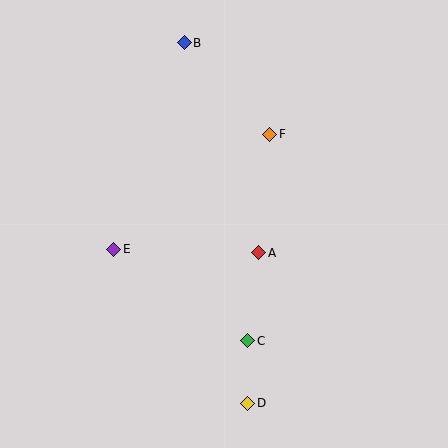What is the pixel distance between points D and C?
The distance between D and C is 62 pixels.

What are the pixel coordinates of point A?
Point A is at (259, 253).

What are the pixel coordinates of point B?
Point B is at (184, 43).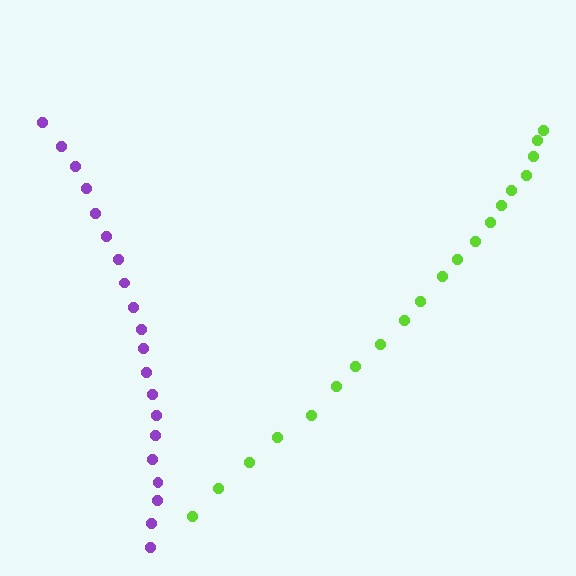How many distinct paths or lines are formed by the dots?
There are 2 distinct paths.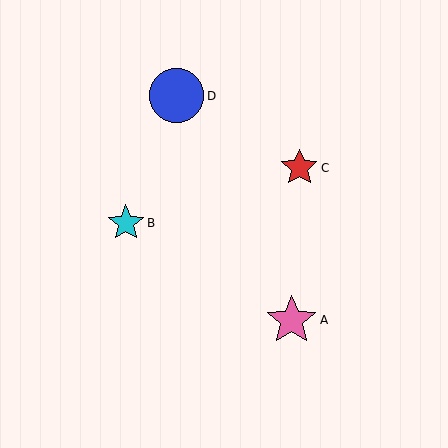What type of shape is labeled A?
Shape A is a pink star.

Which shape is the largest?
The blue circle (labeled D) is the largest.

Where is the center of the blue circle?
The center of the blue circle is at (177, 96).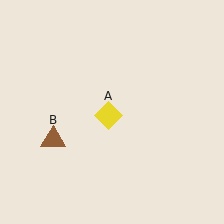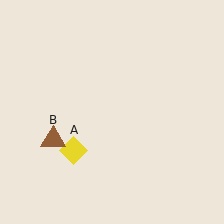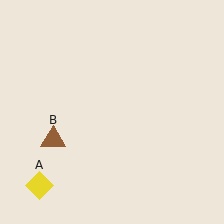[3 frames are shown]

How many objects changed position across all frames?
1 object changed position: yellow diamond (object A).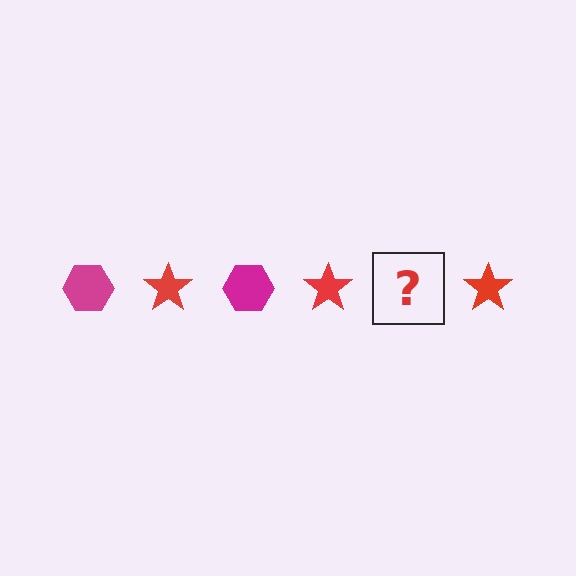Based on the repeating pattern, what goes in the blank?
The blank should be a magenta hexagon.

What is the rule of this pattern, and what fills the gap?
The rule is that the pattern alternates between magenta hexagon and red star. The gap should be filled with a magenta hexagon.